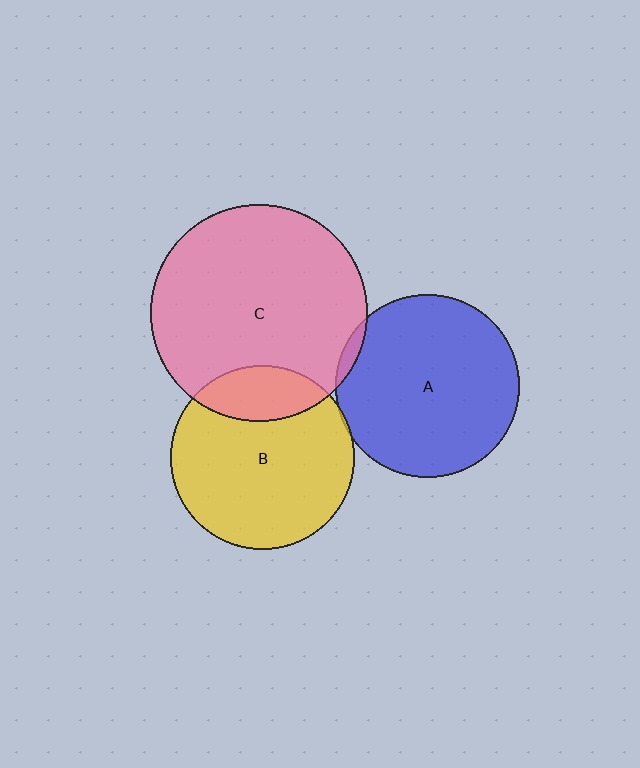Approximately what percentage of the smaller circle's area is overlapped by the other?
Approximately 5%.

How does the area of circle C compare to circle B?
Approximately 1.4 times.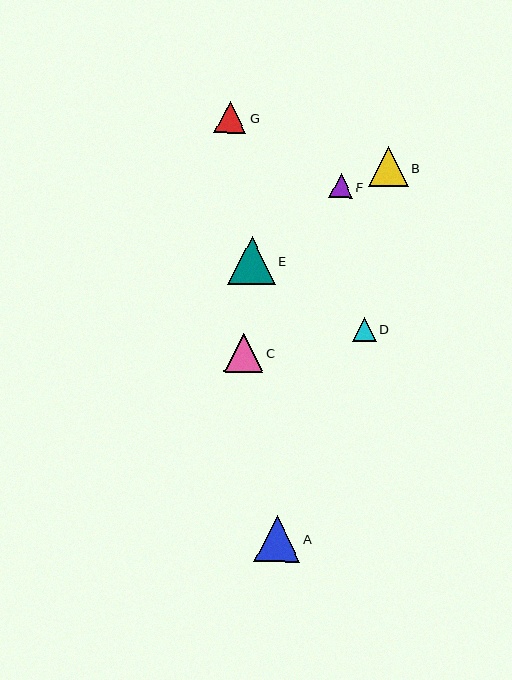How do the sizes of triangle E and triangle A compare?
Triangle E and triangle A are approximately the same size.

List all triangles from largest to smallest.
From largest to smallest: E, A, B, C, G, D, F.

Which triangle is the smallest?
Triangle F is the smallest with a size of approximately 24 pixels.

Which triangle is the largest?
Triangle E is the largest with a size of approximately 48 pixels.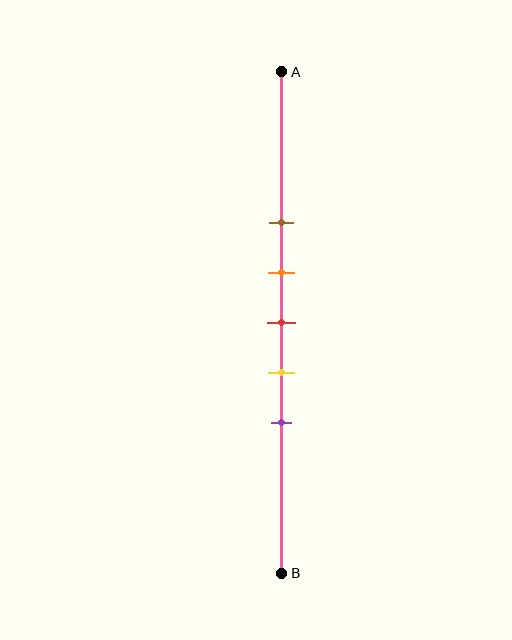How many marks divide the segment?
There are 5 marks dividing the segment.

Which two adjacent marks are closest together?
The orange and red marks are the closest adjacent pair.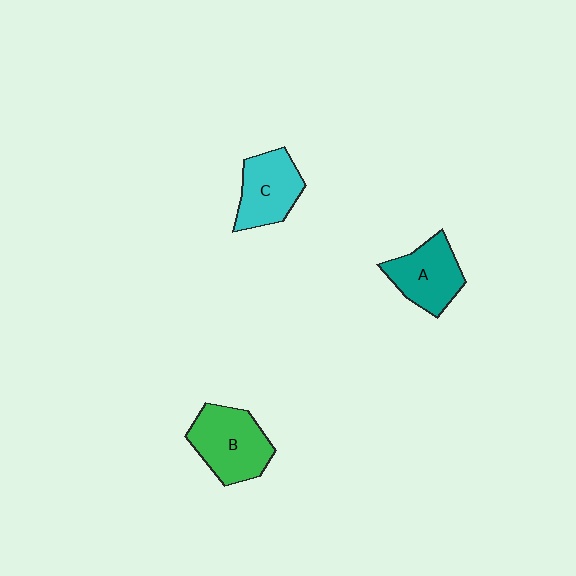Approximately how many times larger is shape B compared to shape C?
Approximately 1.2 times.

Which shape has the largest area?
Shape B (green).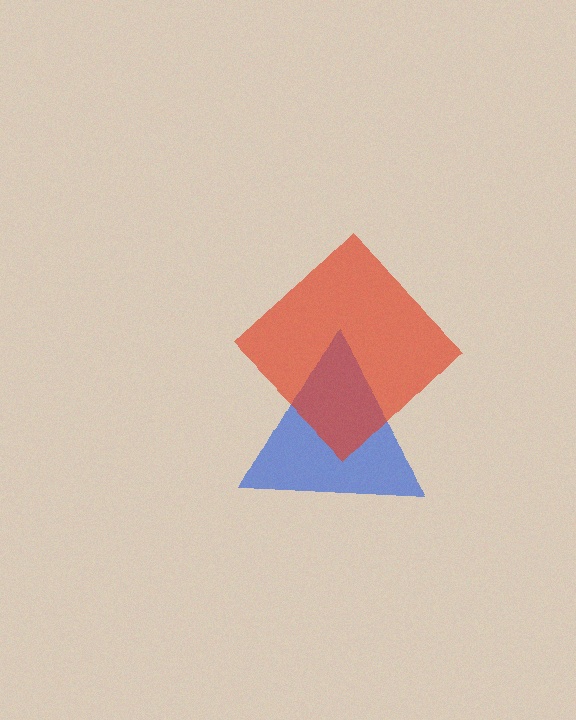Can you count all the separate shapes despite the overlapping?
Yes, there are 2 separate shapes.